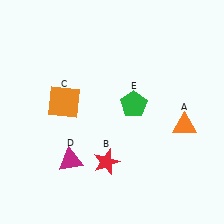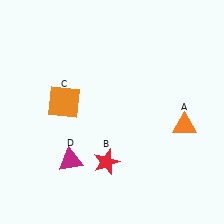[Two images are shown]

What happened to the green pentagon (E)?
The green pentagon (E) was removed in Image 2. It was in the top-right area of Image 1.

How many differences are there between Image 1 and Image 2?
There is 1 difference between the two images.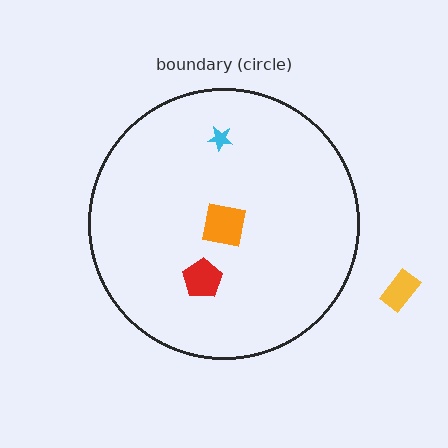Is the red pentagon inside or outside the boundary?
Inside.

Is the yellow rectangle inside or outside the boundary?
Outside.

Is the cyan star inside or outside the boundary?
Inside.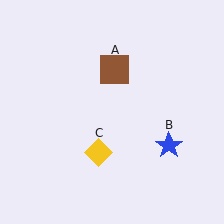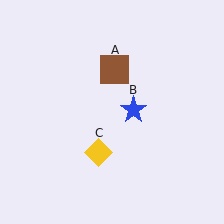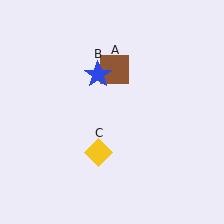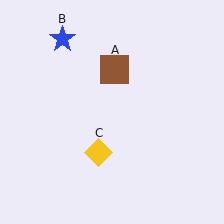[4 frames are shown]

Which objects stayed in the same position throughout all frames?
Brown square (object A) and yellow diamond (object C) remained stationary.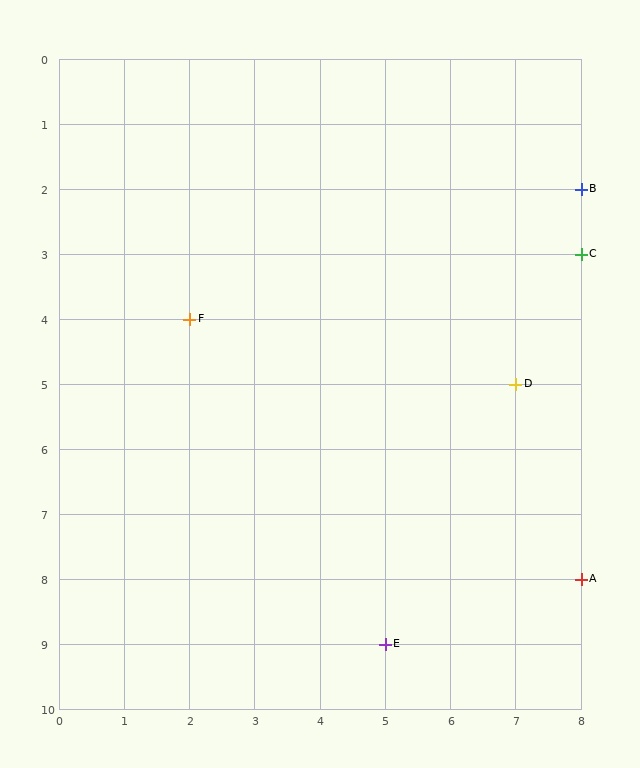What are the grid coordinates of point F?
Point F is at grid coordinates (2, 4).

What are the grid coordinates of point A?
Point A is at grid coordinates (8, 8).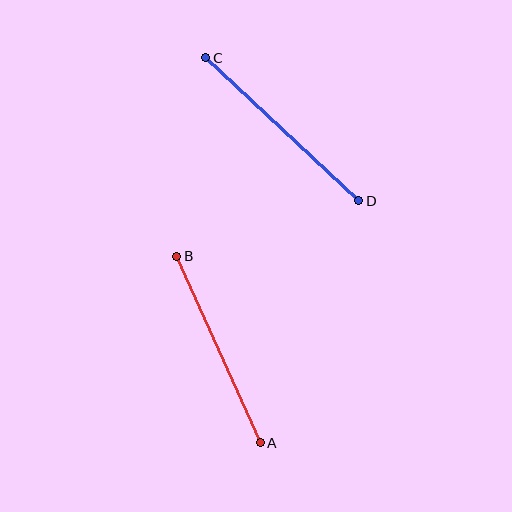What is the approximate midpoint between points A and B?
The midpoint is at approximately (219, 349) pixels.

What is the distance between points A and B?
The distance is approximately 204 pixels.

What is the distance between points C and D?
The distance is approximately 209 pixels.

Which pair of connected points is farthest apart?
Points C and D are farthest apart.